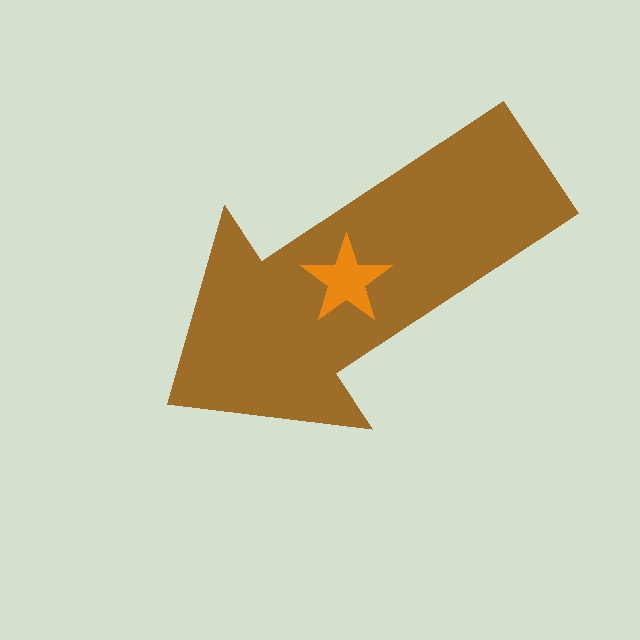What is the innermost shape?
The orange star.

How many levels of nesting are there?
2.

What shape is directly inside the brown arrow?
The orange star.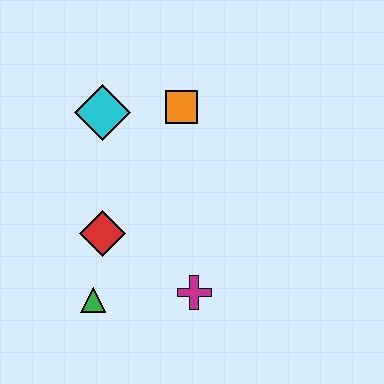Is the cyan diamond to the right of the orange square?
No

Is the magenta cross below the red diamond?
Yes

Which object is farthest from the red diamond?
The orange square is farthest from the red diamond.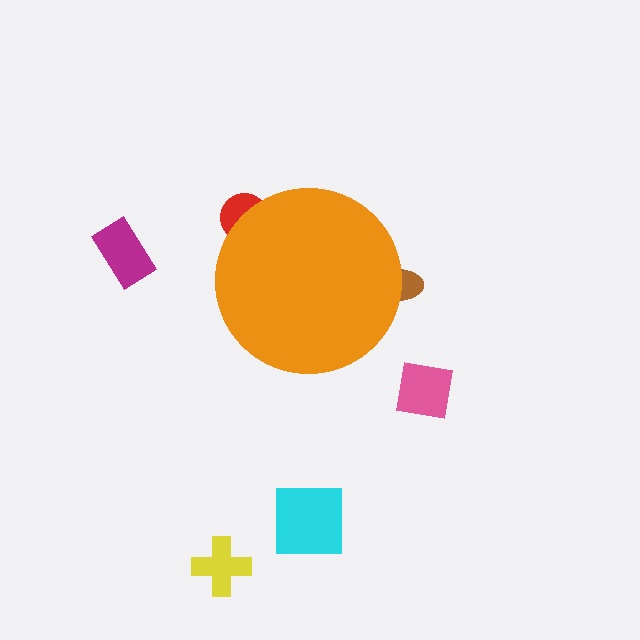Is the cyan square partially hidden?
No, the cyan square is fully visible.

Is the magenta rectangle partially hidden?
No, the magenta rectangle is fully visible.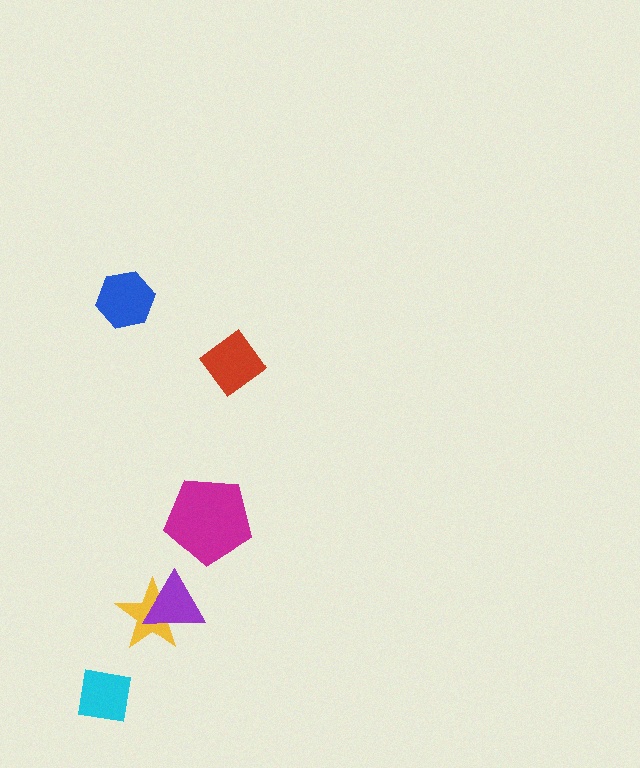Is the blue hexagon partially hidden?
No, no other shape covers it.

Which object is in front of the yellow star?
The purple triangle is in front of the yellow star.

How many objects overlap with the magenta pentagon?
0 objects overlap with the magenta pentagon.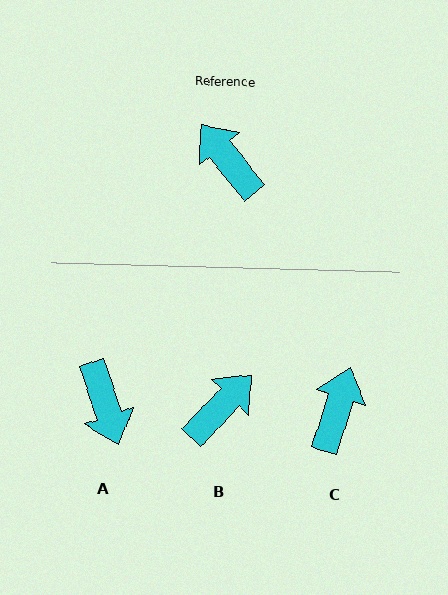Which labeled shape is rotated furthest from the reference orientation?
A, about 160 degrees away.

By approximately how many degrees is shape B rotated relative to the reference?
Approximately 83 degrees clockwise.